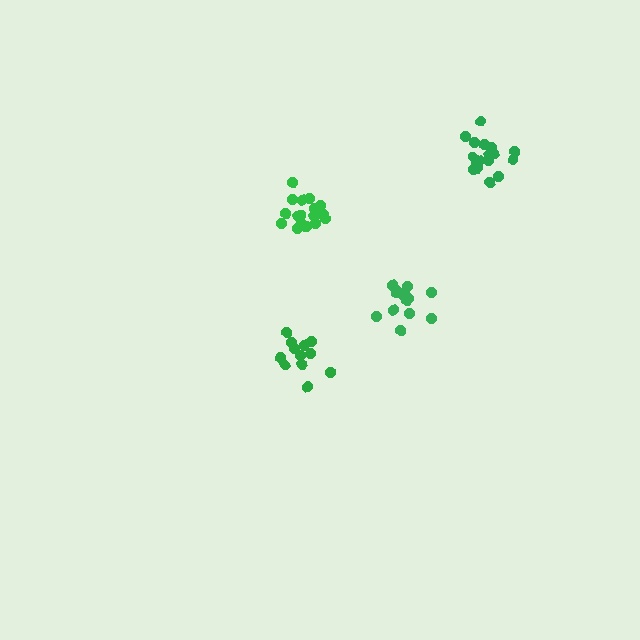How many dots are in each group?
Group 1: 12 dots, Group 2: 17 dots, Group 3: 14 dots, Group 4: 18 dots (61 total).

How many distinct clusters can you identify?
There are 4 distinct clusters.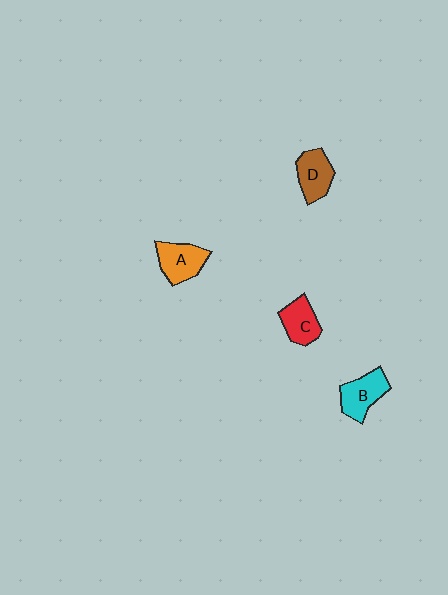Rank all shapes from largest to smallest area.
From largest to smallest: A (orange), B (cyan), D (brown), C (red).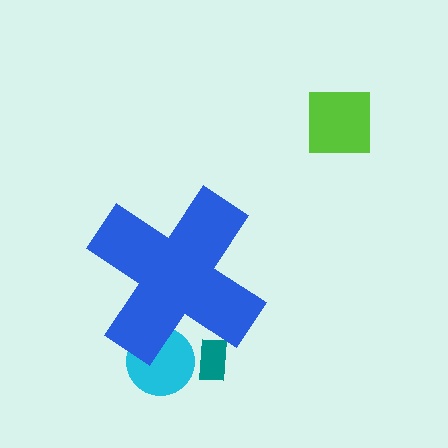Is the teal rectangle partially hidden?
Yes, the teal rectangle is partially hidden behind the blue cross.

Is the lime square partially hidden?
No, the lime square is fully visible.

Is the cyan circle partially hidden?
Yes, the cyan circle is partially hidden behind the blue cross.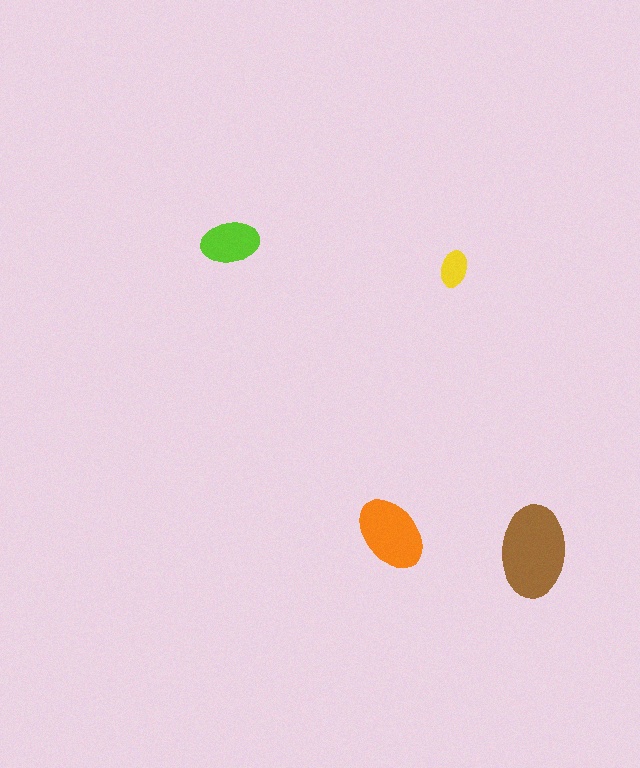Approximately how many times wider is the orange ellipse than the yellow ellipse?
About 2 times wider.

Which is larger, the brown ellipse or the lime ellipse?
The brown one.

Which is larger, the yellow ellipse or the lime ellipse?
The lime one.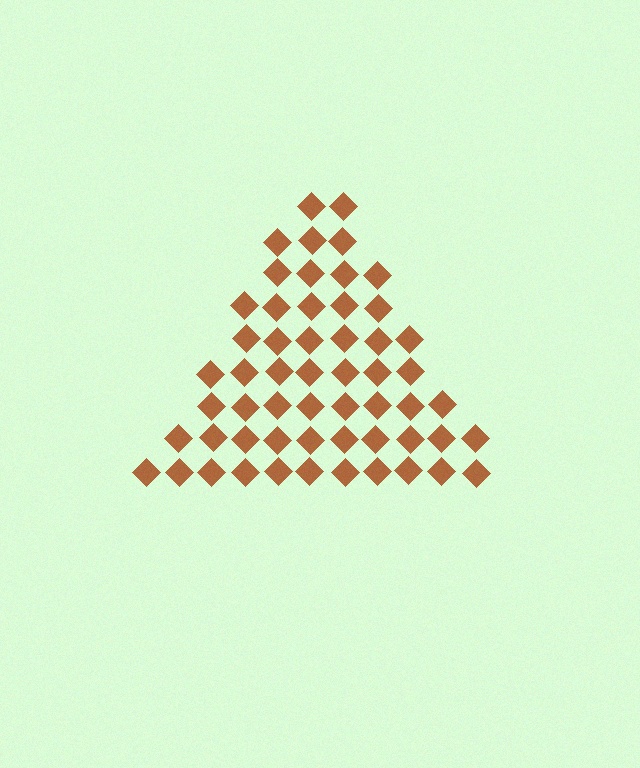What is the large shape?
The large shape is a triangle.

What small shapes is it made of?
It is made of small diamonds.